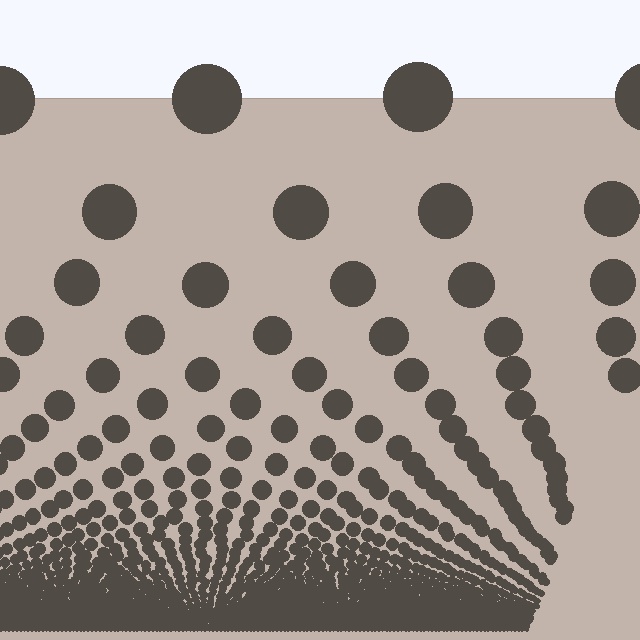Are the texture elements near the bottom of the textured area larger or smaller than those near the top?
Smaller. The gradient is inverted — elements near the bottom are smaller and denser.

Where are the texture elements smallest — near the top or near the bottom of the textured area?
Near the bottom.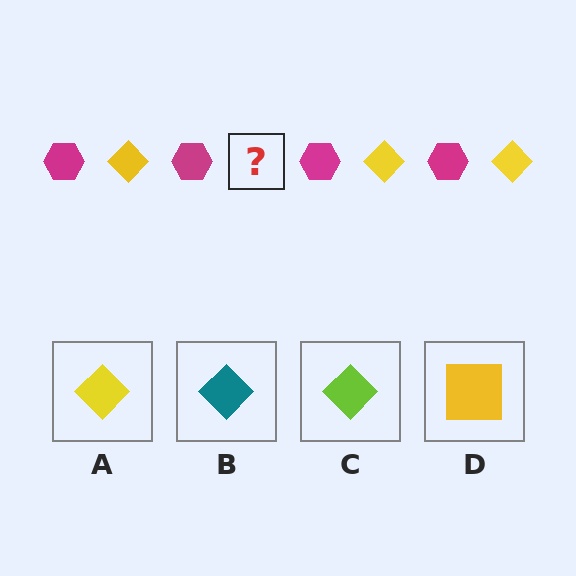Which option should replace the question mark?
Option A.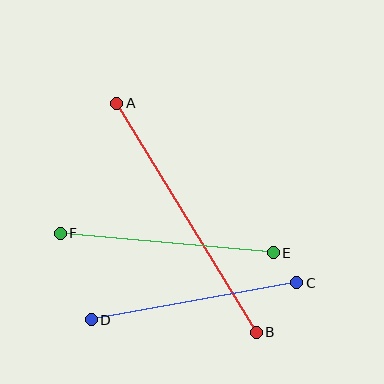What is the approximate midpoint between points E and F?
The midpoint is at approximately (167, 243) pixels.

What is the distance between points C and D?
The distance is approximately 209 pixels.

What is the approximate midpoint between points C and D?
The midpoint is at approximately (194, 301) pixels.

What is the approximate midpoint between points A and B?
The midpoint is at approximately (186, 218) pixels.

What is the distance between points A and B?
The distance is approximately 268 pixels.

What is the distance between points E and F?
The distance is approximately 214 pixels.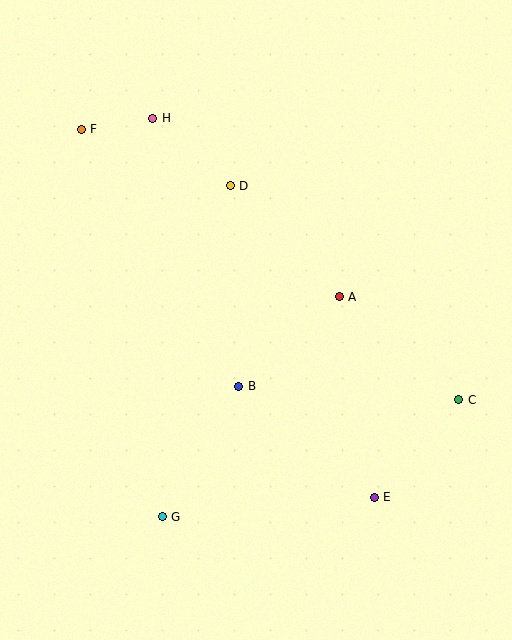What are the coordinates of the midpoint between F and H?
The midpoint between F and H is at (117, 124).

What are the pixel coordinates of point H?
Point H is at (153, 118).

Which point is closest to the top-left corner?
Point F is closest to the top-left corner.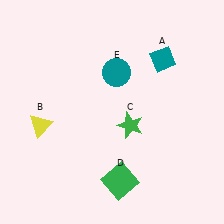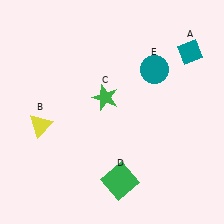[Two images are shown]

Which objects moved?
The objects that moved are: the teal diamond (A), the green star (C), the teal circle (E).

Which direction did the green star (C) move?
The green star (C) moved up.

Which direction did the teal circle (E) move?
The teal circle (E) moved right.